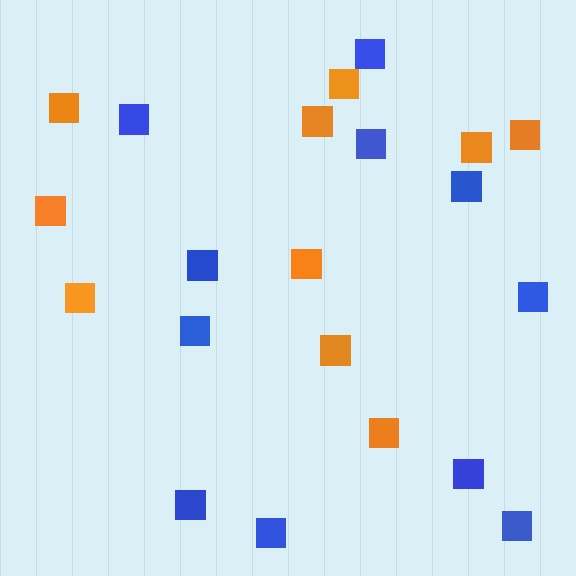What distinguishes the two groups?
There are 2 groups: one group of blue squares (11) and one group of orange squares (10).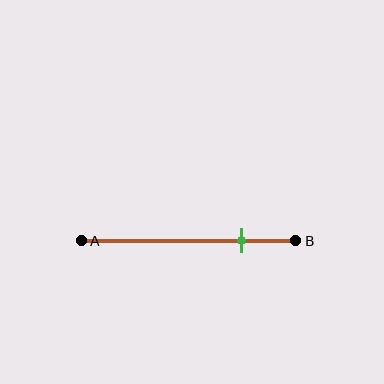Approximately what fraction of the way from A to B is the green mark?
The green mark is approximately 75% of the way from A to B.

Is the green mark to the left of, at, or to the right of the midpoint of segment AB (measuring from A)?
The green mark is to the right of the midpoint of segment AB.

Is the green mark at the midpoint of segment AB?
No, the mark is at about 75% from A, not at the 50% midpoint.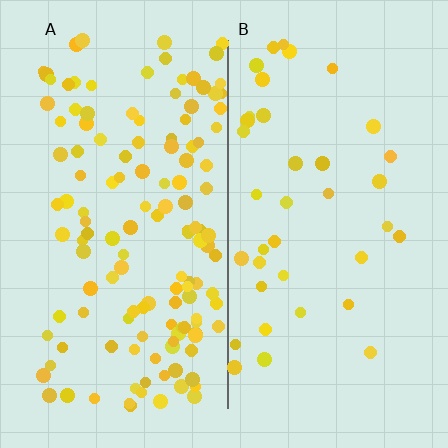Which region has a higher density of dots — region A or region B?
A (the left).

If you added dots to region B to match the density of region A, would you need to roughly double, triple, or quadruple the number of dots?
Approximately quadruple.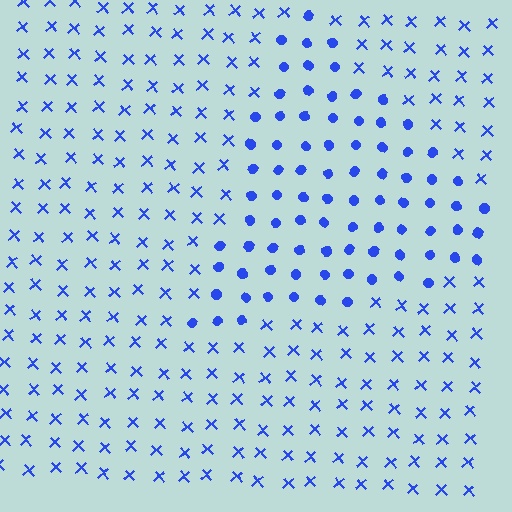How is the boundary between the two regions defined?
The boundary is defined by a change in element shape: circles inside vs. X marks outside. All elements share the same color and spacing.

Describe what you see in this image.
The image is filled with small blue elements arranged in a uniform grid. A triangle-shaped region contains circles, while the surrounding area contains X marks. The boundary is defined purely by the change in element shape.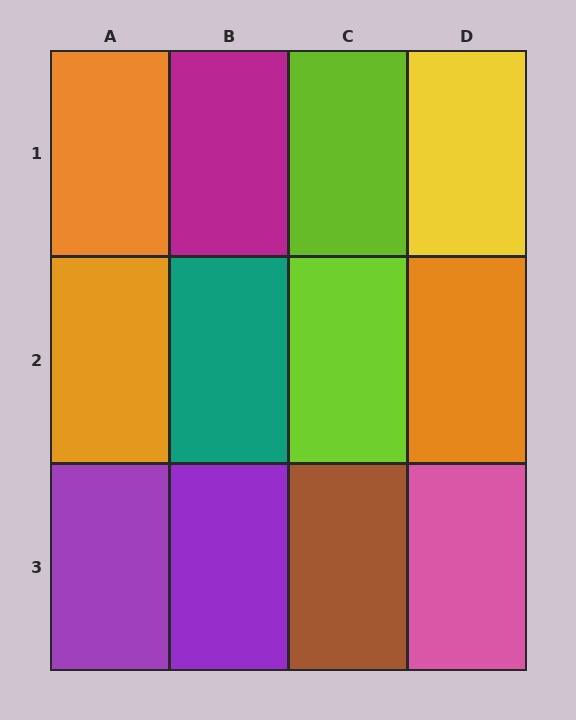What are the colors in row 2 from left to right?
Orange, teal, lime, orange.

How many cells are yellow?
1 cell is yellow.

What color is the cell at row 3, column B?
Purple.